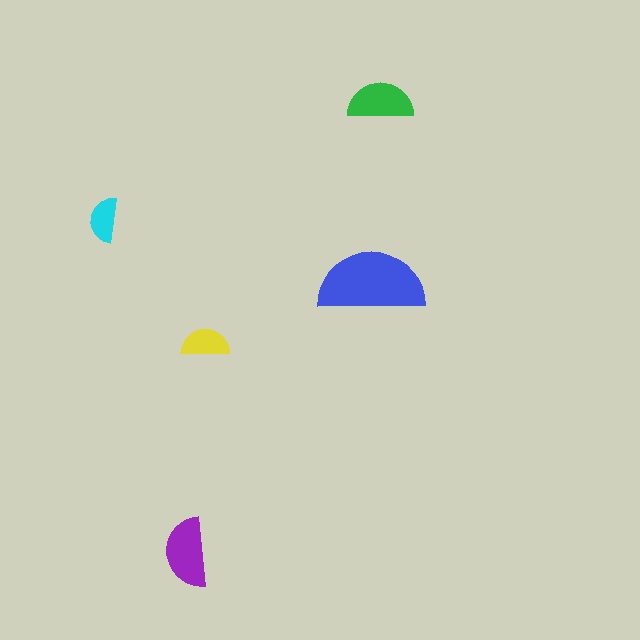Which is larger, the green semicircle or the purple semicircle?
The purple one.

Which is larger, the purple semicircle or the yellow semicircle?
The purple one.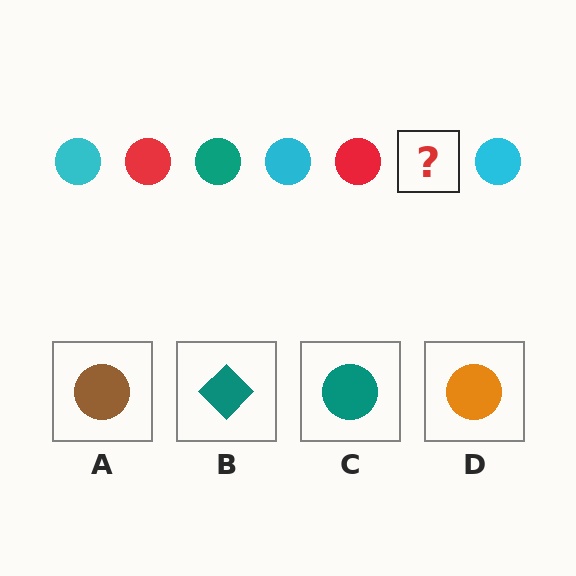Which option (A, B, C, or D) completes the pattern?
C.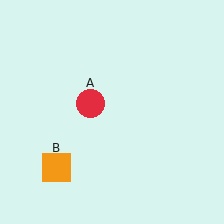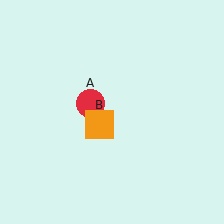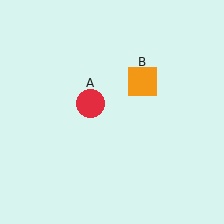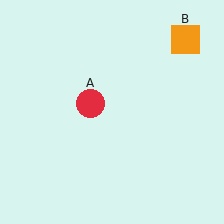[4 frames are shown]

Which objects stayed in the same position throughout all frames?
Red circle (object A) remained stationary.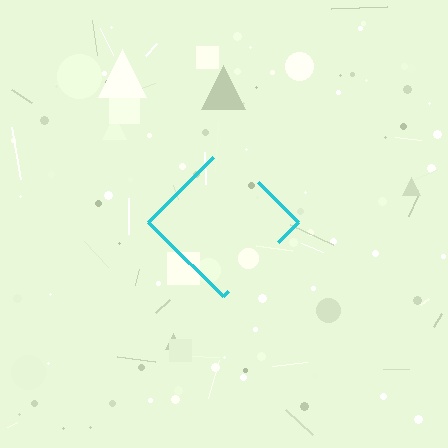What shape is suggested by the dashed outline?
The dashed outline suggests a diamond.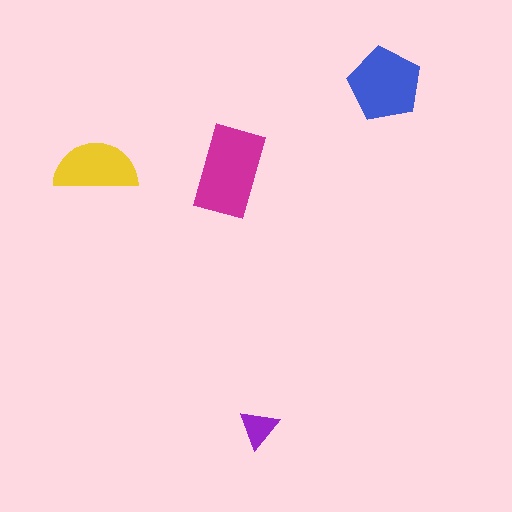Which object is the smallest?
The purple triangle.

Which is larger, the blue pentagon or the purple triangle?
The blue pentagon.